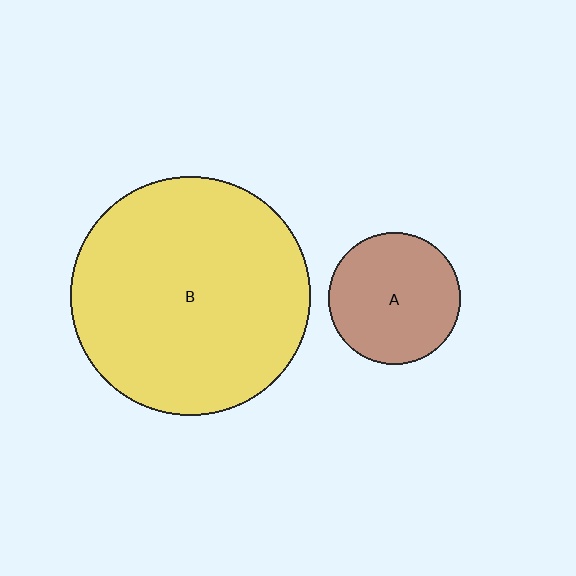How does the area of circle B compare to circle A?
Approximately 3.3 times.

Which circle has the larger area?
Circle B (yellow).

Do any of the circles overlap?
No, none of the circles overlap.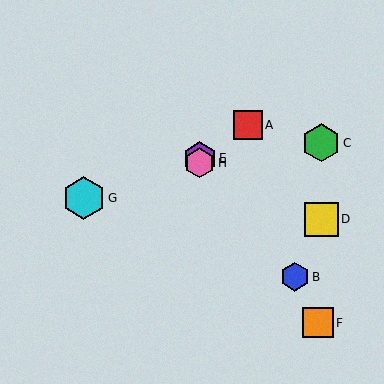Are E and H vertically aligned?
Yes, both are at x≈200.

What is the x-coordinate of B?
Object B is at x≈295.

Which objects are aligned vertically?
Objects E, H are aligned vertically.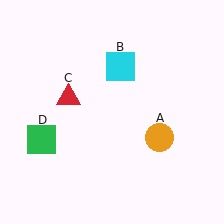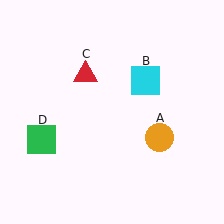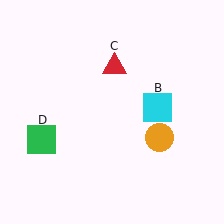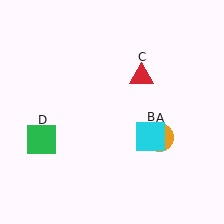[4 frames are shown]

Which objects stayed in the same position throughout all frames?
Orange circle (object A) and green square (object D) remained stationary.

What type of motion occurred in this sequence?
The cyan square (object B), red triangle (object C) rotated clockwise around the center of the scene.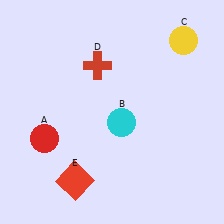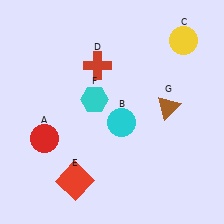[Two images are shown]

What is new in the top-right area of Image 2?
A brown triangle (G) was added in the top-right area of Image 2.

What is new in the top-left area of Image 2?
A cyan hexagon (F) was added in the top-left area of Image 2.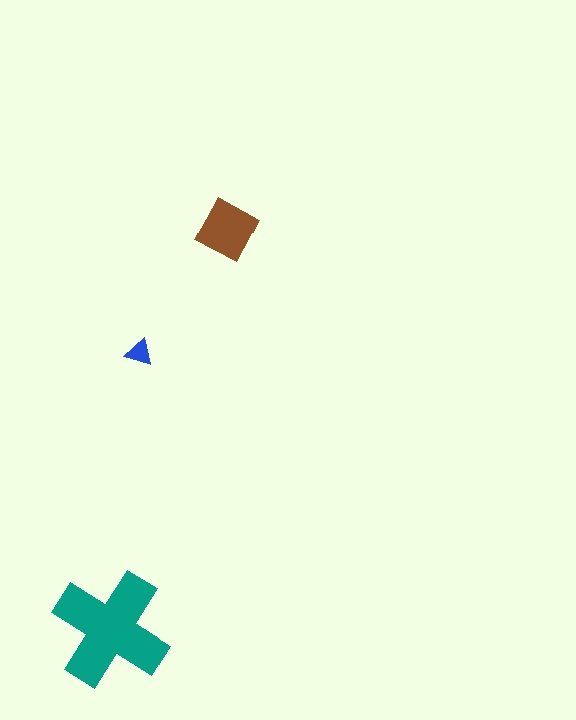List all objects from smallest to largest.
The blue triangle, the brown square, the teal cross.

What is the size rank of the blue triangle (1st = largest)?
3rd.